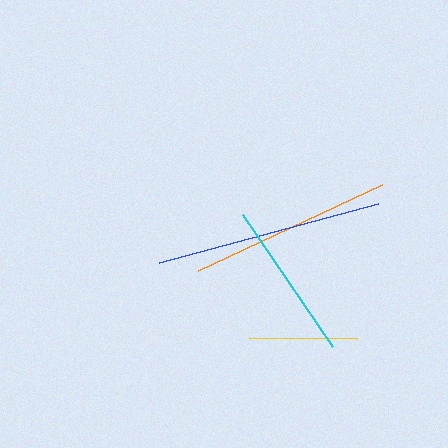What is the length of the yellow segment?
The yellow segment is approximately 108 pixels long.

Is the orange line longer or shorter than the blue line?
The blue line is longer than the orange line.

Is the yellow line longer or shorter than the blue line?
The blue line is longer than the yellow line.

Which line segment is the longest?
The blue line is the longest at approximately 228 pixels.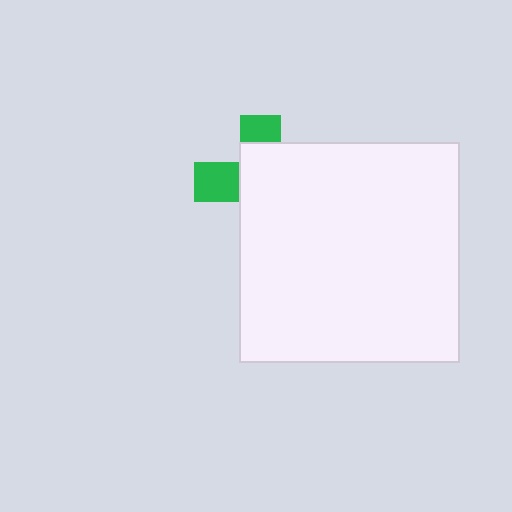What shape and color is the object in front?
The object in front is a white square.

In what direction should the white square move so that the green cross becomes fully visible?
The white square should move right. That is the shortest direction to clear the overlap and leave the green cross fully visible.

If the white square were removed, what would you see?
You would see the complete green cross.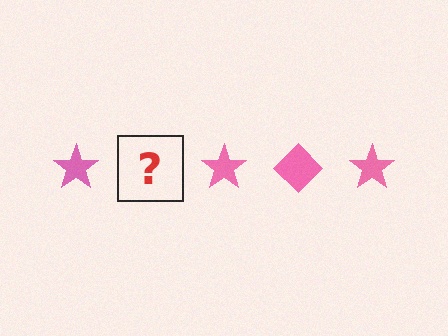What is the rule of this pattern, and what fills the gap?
The rule is that the pattern cycles through star, diamond shapes in pink. The gap should be filled with a pink diamond.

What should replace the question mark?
The question mark should be replaced with a pink diamond.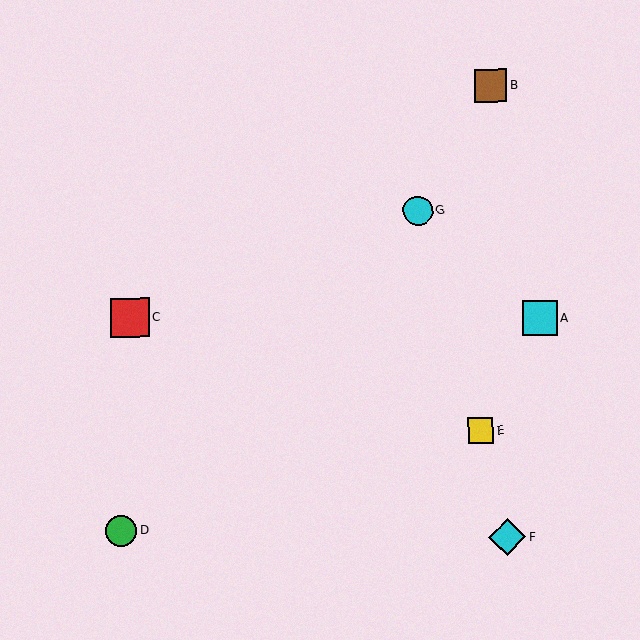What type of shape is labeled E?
Shape E is a yellow square.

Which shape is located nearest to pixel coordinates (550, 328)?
The cyan square (labeled A) at (540, 318) is nearest to that location.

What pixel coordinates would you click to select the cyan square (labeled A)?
Click at (540, 318) to select the cyan square A.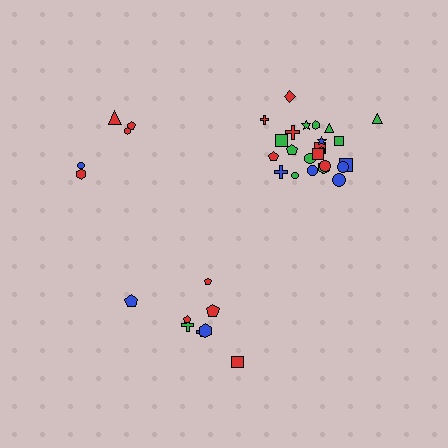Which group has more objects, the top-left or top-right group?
The top-right group.